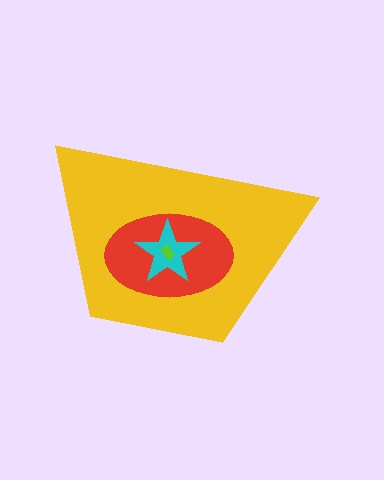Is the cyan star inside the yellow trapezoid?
Yes.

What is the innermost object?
The lime rectangle.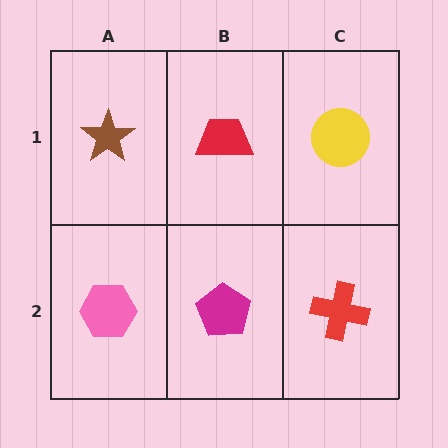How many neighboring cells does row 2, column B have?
3.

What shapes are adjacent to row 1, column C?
A red cross (row 2, column C), a red trapezoid (row 1, column B).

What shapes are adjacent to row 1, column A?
A pink hexagon (row 2, column A), a red trapezoid (row 1, column B).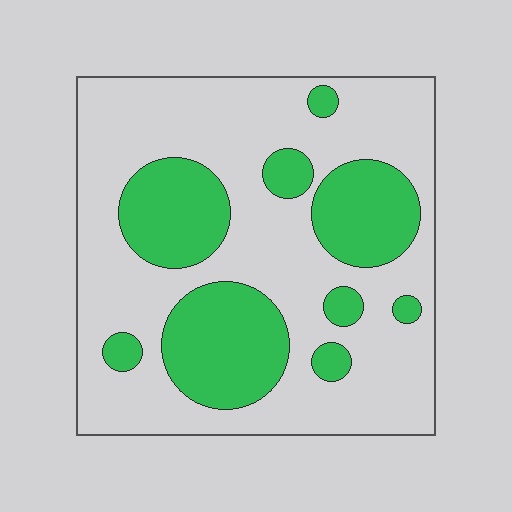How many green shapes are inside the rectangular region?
9.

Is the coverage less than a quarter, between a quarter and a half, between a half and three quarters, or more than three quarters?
Between a quarter and a half.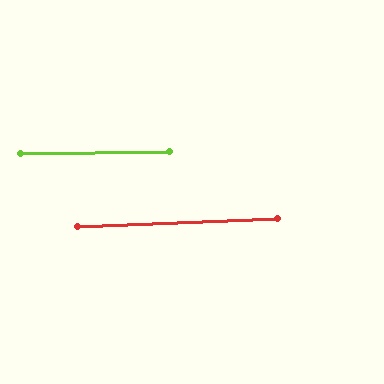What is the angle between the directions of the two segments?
Approximately 1 degree.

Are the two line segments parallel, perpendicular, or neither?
Parallel — their directions differ by only 1.2°.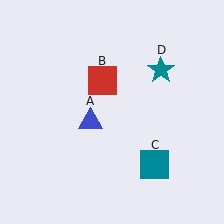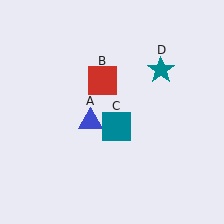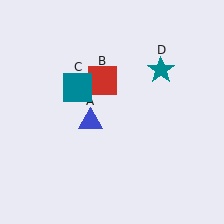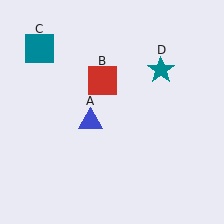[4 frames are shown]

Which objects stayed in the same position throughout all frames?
Blue triangle (object A) and red square (object B) and teal star (object D) remained stationary.